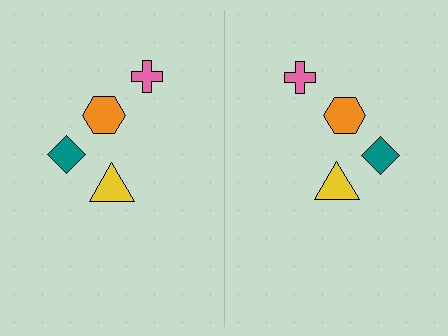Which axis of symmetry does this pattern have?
The pattern has a vertical axis of symmetry running through the center of the image.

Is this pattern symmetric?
Yes, this pattern has bilateral (reflection) symmetry.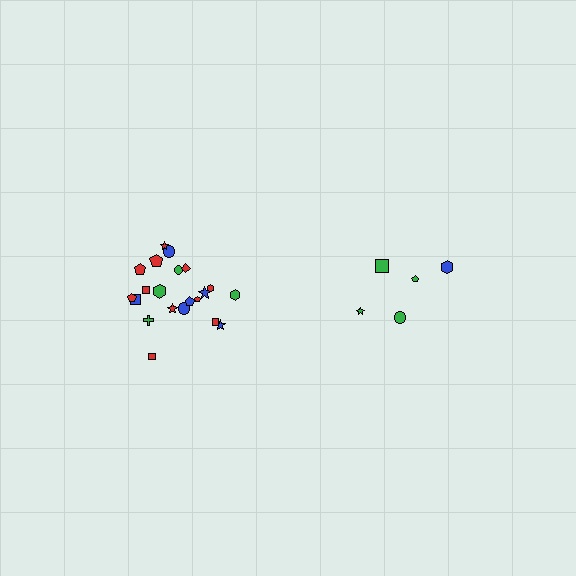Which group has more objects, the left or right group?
The left group.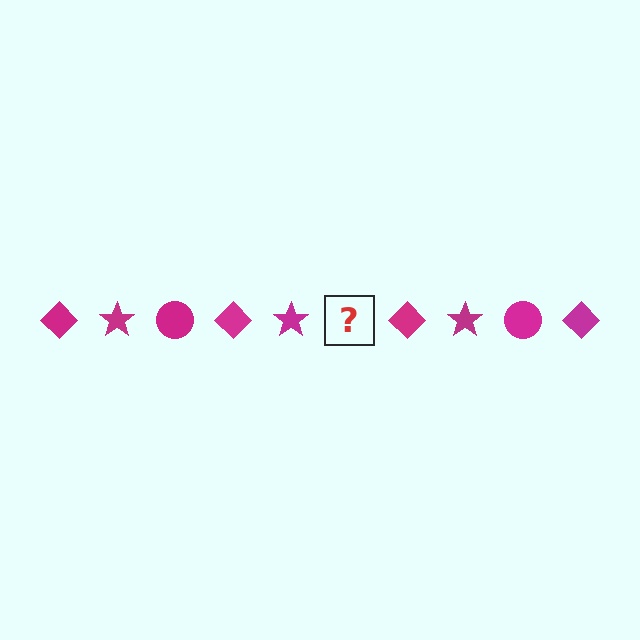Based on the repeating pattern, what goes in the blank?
The blank should be a magenta circle.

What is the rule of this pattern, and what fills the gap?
The rule is that the pattern cycles through diamond, star, circle shapes in magenta. The gap should be filled with a magenta circle.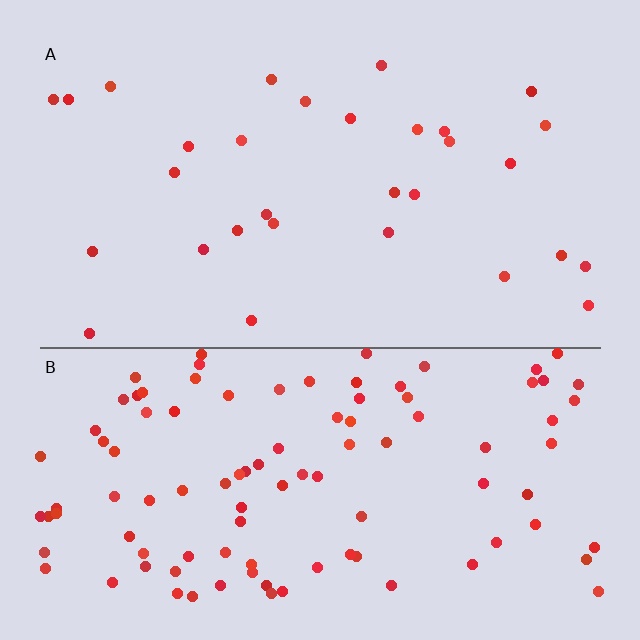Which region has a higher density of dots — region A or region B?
B (the bottom).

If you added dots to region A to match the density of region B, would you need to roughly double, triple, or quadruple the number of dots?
Approximately triple.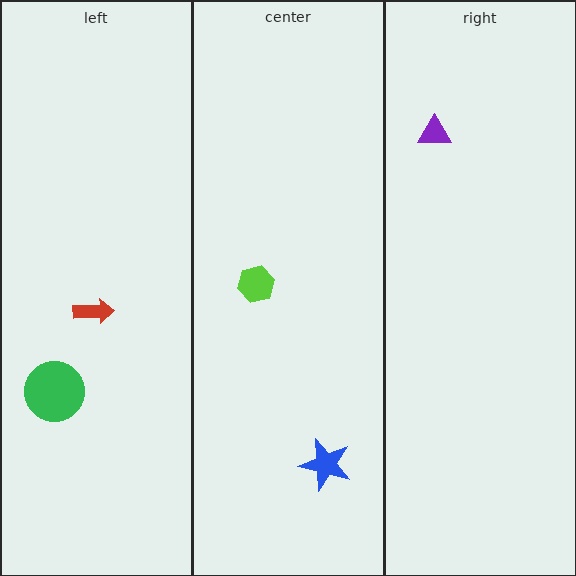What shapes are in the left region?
The green circle, the red arrow.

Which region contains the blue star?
The center region.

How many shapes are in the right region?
1.